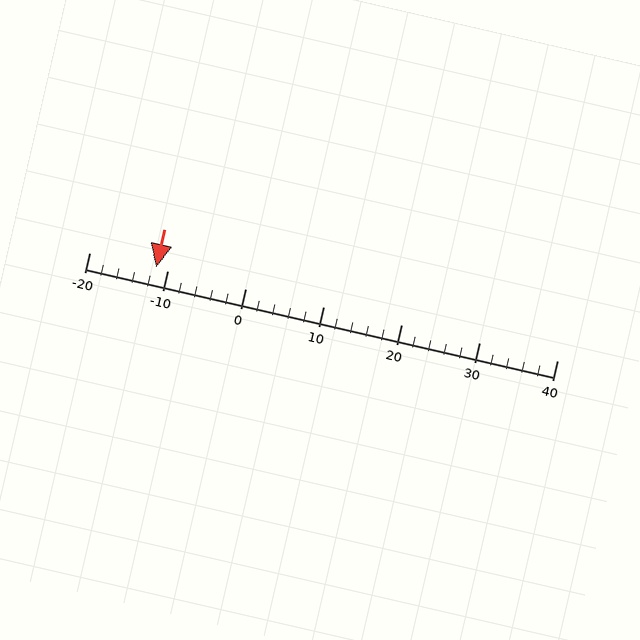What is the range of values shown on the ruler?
The ruler shows values from -20 to 40.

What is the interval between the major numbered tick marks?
The major tick marks are spaced 10 units apart.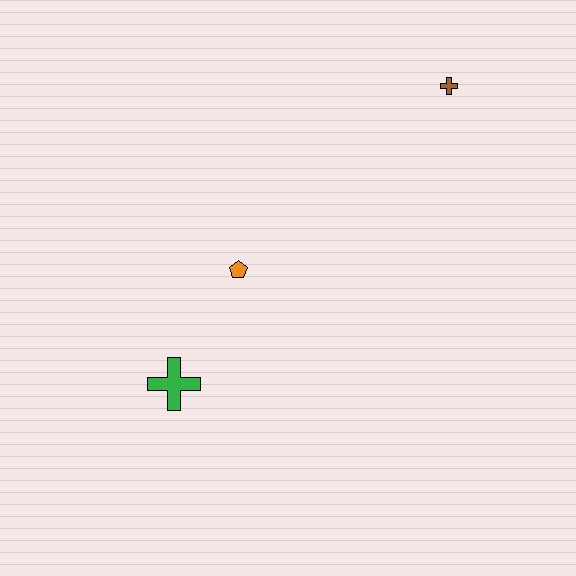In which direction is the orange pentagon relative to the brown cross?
The orange pentagon is to the left of the brown cross.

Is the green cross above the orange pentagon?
No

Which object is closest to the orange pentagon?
The green cross is closest to the orange pentagon.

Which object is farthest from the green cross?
The brown cross is farthest from the green cross.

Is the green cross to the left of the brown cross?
Yes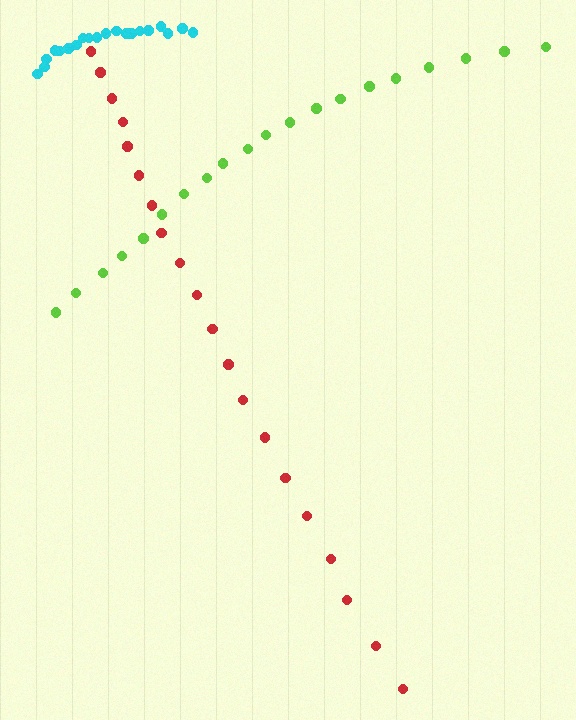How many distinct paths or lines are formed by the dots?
There are 3 distinct paths.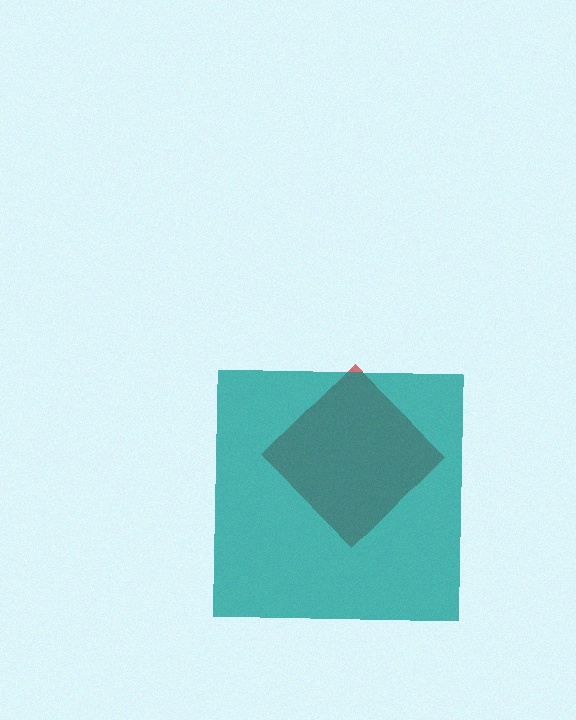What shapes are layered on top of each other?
The layered shapes are: a red diamond, a teal square.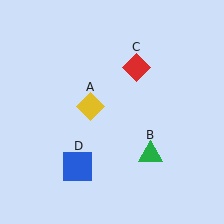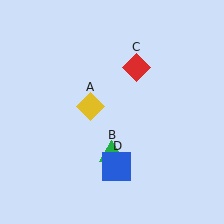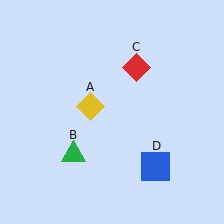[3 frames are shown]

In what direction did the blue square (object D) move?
The blue square (object D) moved right.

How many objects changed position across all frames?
2 objects changed position: green triangle (object B), blue square (object D).